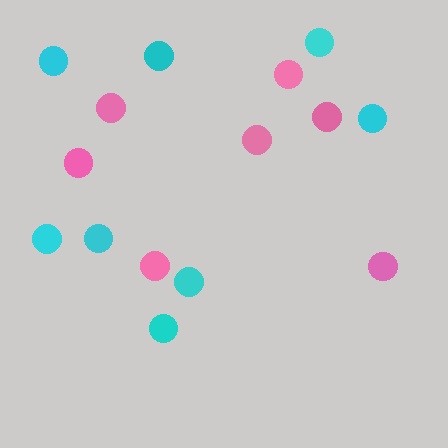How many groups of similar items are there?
There are 2 groups: one group of cyan circles (8) and one group of pink circles (7).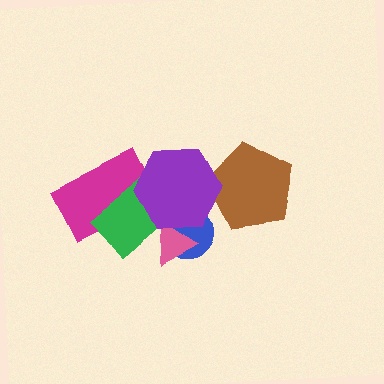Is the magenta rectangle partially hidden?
Yes, it is partially covered by another shape.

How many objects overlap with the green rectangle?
4 objects overlap with the green rectangle.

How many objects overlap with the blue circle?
3 objects overlap with the blue circle.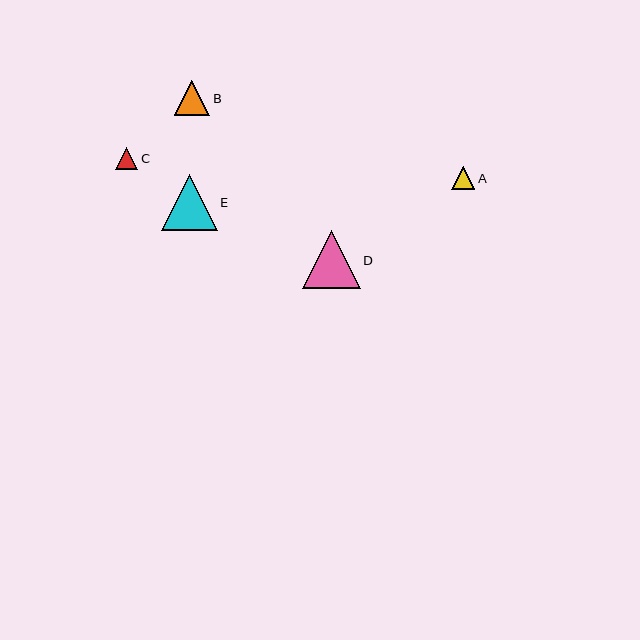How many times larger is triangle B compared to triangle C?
Triangle B is approximately 1.6 times the size of triangle C.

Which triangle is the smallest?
Triangle C is the smallest with a size of approximately 22 pixels.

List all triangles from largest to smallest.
From largest to smallest: D, E, B, A, C.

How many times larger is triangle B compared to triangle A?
Triangle B is approximately 1.5 times the size of triangle A.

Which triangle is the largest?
Triangle D is the largest with a size of approximately 58 pixels.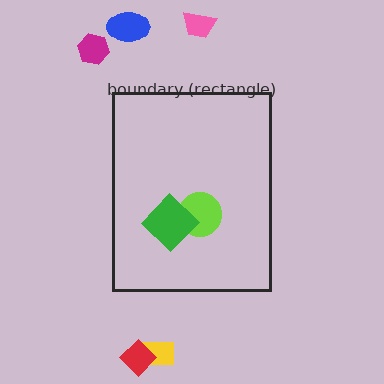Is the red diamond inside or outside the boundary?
Outside.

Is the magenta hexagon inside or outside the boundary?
Outside.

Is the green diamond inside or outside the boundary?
Inside.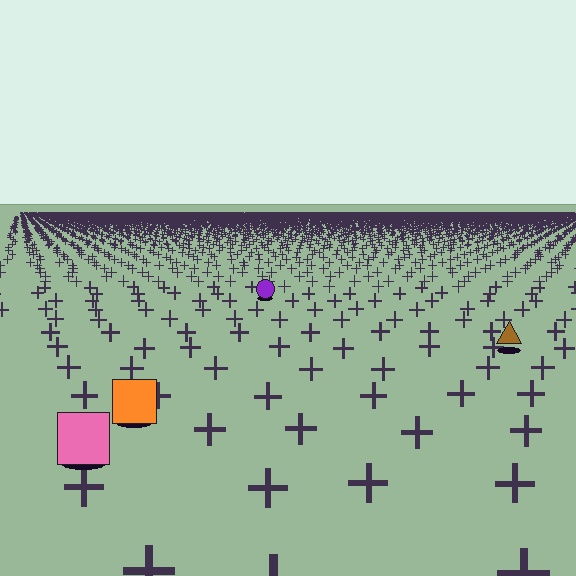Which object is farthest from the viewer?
The purple circle is farthest from the viewer. It appears smaller and the ground texture around it is denser.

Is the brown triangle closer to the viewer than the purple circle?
Yes. The brown triangle is closer — you can tell from the texture gradient: the ground texture is coarser near it.